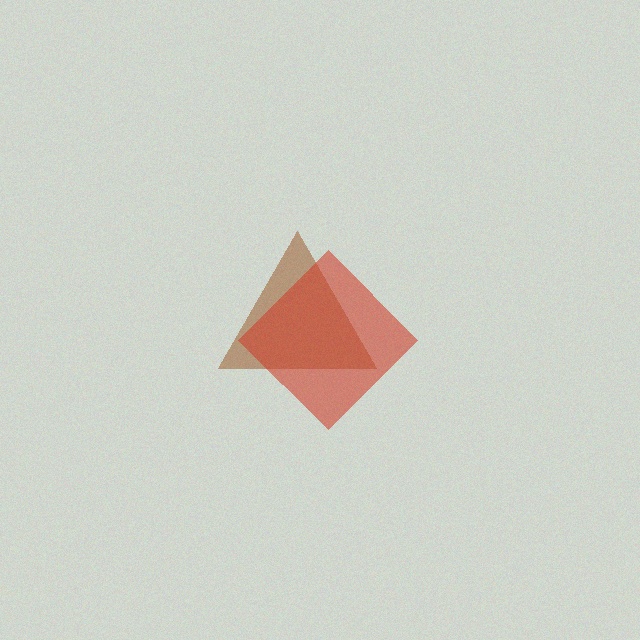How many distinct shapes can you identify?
There are 2 distinct shapes: a brown triangle, a red diamond.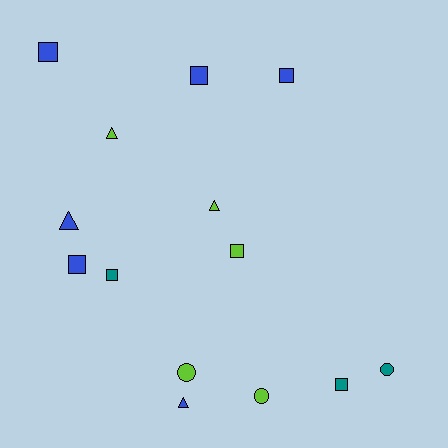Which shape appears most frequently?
Square, with 7 objects.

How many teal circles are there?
There is 1 teal circle.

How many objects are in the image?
There are 14 objects.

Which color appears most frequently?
Blue, with 6 objects.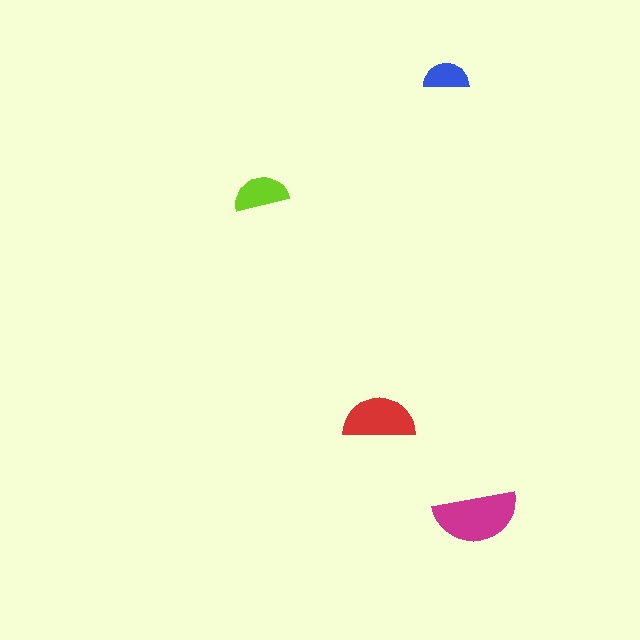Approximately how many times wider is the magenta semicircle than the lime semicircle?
About 1.5 times wider.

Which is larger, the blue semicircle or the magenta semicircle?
The magenta one.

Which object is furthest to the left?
The lime semicircle is leftmost.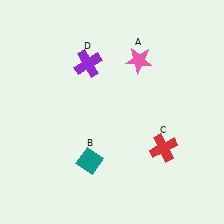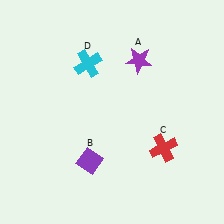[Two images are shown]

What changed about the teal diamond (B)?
In Image 1, B is teal. In Image 2, it changed to purple.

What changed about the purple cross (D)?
In Image 1, D is purple. In Image 2, it changed to cyan.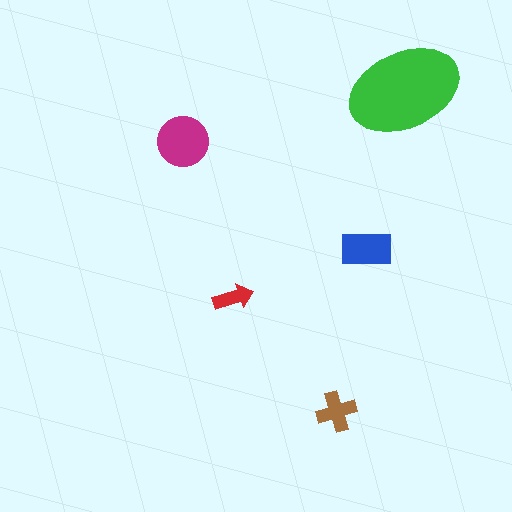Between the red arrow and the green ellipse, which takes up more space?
The green ellipse.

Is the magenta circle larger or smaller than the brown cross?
Larger.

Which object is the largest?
The green ellipse.